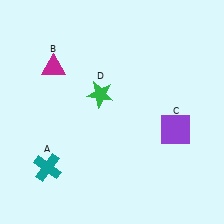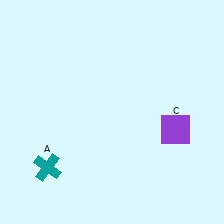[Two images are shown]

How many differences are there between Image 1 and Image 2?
There are 2 differences between the two images.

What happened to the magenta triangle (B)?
The magenta triangle (B) was removed in Image 2. It was in the top-left area of Image 1.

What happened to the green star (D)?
The green star (D) was removed in Image 2. It was in the top-left area of Image 1.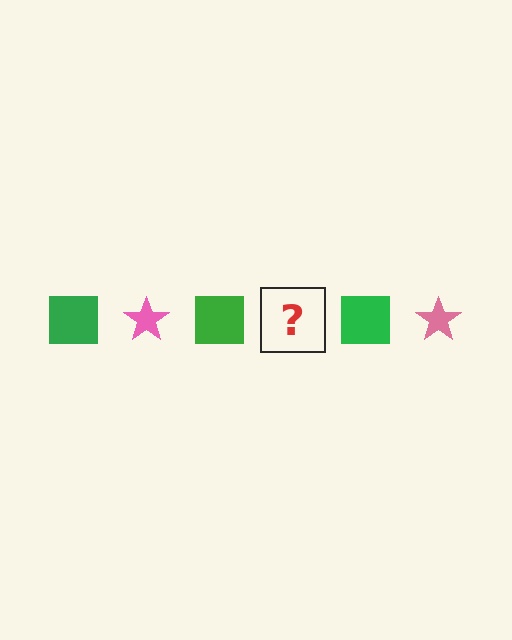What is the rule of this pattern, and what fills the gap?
The rule is that the pattern alternates between green square and pink star. The gap should be filled with a pink star.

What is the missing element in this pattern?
The missing element is a pink star.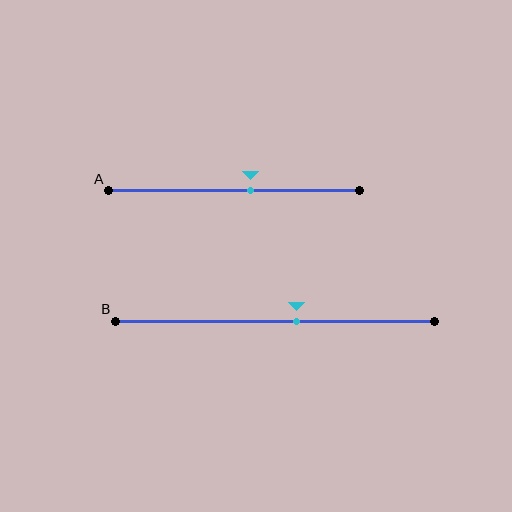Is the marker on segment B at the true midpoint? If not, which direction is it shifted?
No, the marker on segment B is shifted to the right by about 7% of the segment length.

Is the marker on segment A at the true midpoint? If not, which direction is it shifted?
No, the marker on segment A is shifted to the right by about 7% of the segment length.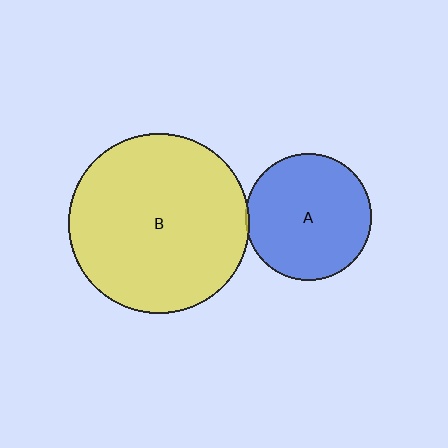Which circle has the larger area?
Circle B (yellow).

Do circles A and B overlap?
Yes.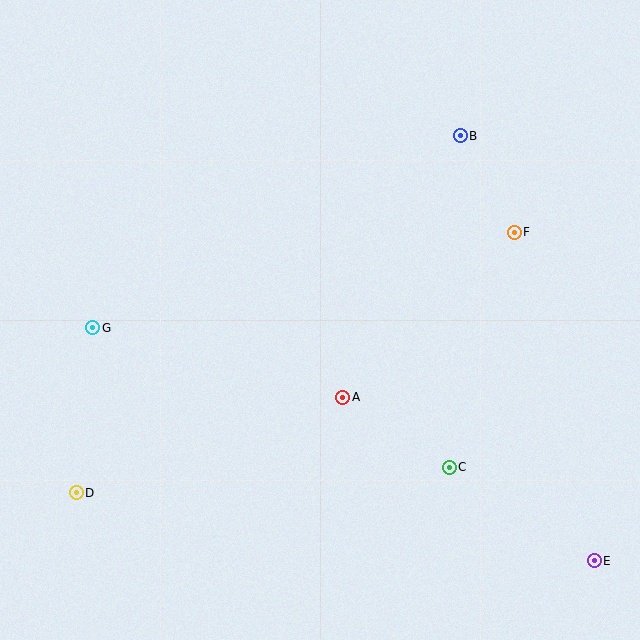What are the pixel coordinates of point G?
Point G is at (93, 328).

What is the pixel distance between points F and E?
The distance between F and E is 338 pixels.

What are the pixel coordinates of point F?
Point F is at (514, 232).